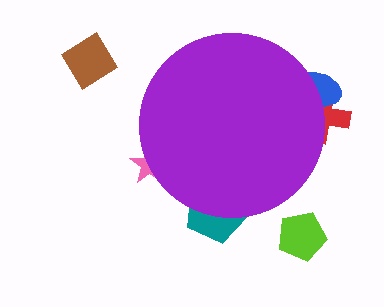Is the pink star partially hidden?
Yes, the pink star is partially hidden behind the purple circle.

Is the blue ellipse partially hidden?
Yes, the blue ellipse is partially hidden behind the purple circle.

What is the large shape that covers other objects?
A purple circle.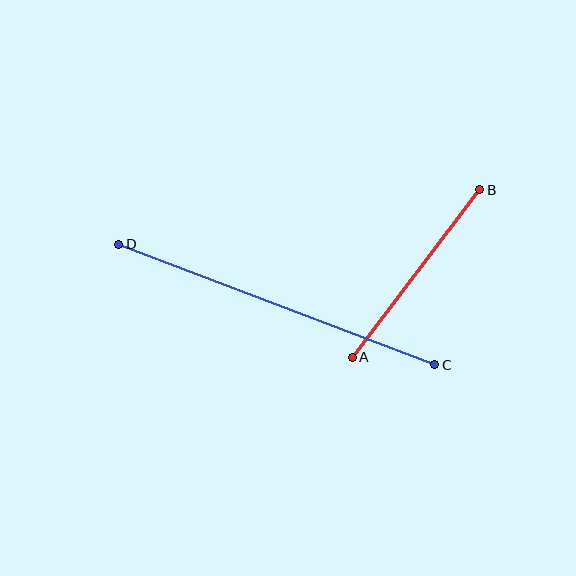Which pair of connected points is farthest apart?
Points C and D are farthest apart.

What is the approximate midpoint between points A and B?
The midpoint is at approximately (416, 274) pixels.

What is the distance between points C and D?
The distance is approximately 338 pixels.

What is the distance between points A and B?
The distance is approximately 210 pixels.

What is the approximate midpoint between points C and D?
The midpoint is at approximately (277, 305) pixels.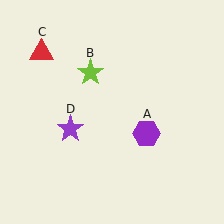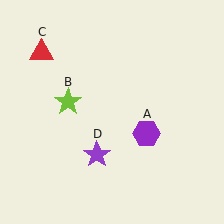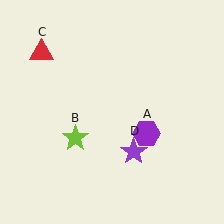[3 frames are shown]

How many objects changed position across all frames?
2 objects changed position: lime star (object B), purple star (object D).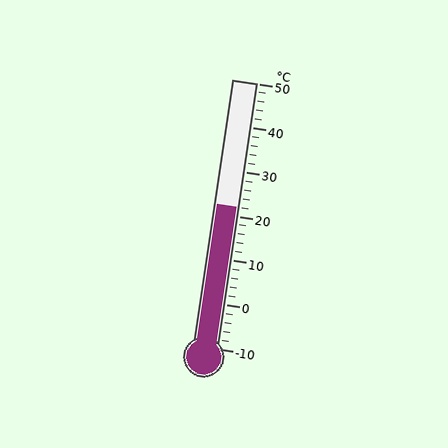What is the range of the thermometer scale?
The thermometer scale ranges from -10°C to 50°C.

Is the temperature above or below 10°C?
The temperature is above 10°C.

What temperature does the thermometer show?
The thermometer shows approximately 22°C.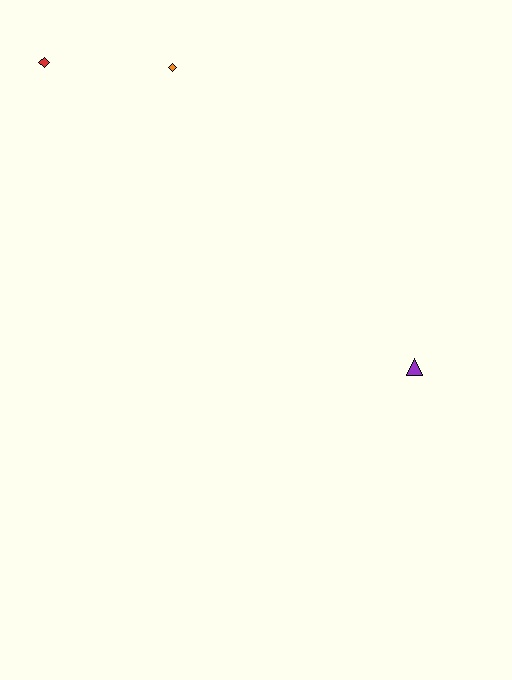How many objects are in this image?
There are 3 objects.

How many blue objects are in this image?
There are no blue objects.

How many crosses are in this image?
There are no crosses.